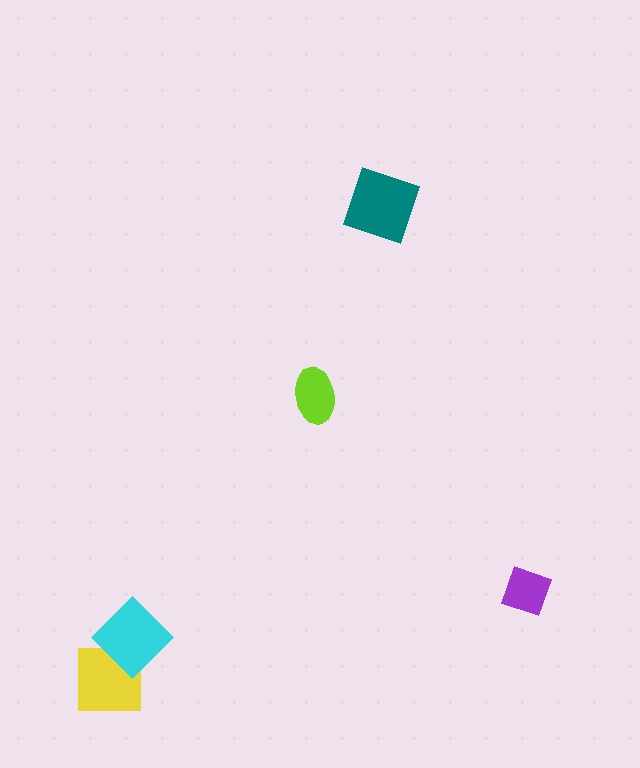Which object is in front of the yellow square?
The cyan diamond is in front of the yellow square.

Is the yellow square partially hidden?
Yes, it is partially covered by another shape.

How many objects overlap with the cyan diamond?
1 object overlaps with the cyan diamond.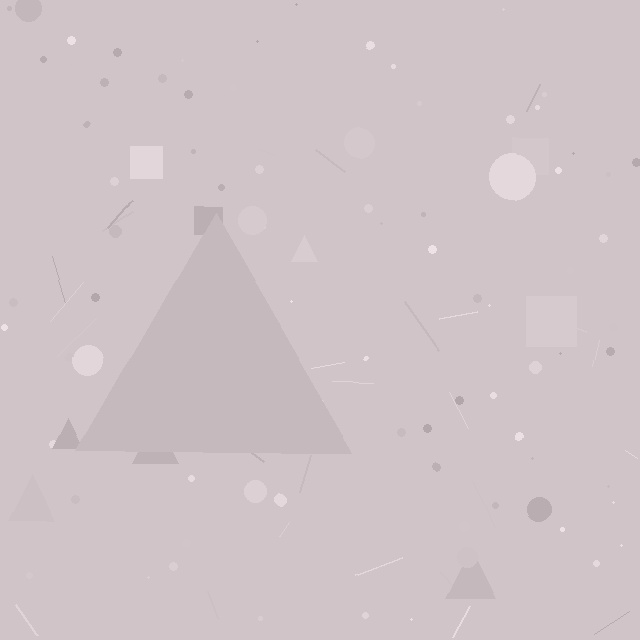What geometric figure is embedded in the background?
A triangle is embedded in the background.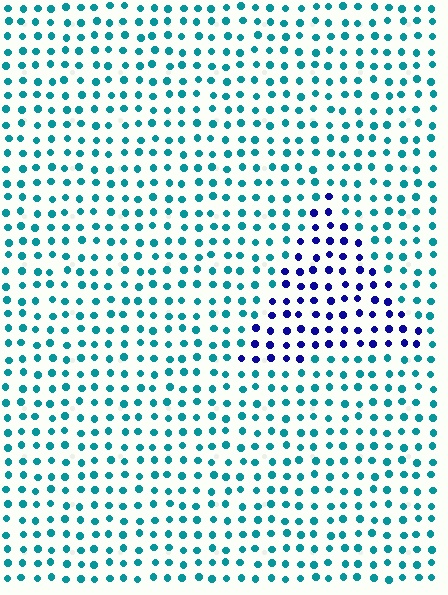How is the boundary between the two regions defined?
The boundary is defined purely by a slight shift in hue (about 60 degrees). Spacing, size, and orientation are identical on both sides.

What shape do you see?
I see a triangle.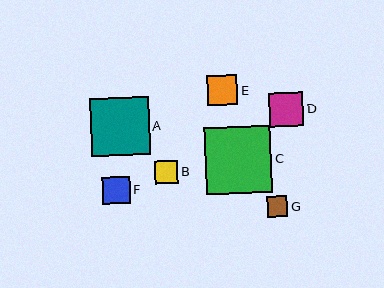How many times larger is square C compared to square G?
Square C is approximately 3.3 times the size of square G.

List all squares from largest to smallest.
From largest to smallest: C, A, D, E, F, B, G.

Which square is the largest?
Square C is the largest with a size of approximately 67 pixels.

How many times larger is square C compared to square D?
Square C is approximately 1.9 times the size of square D.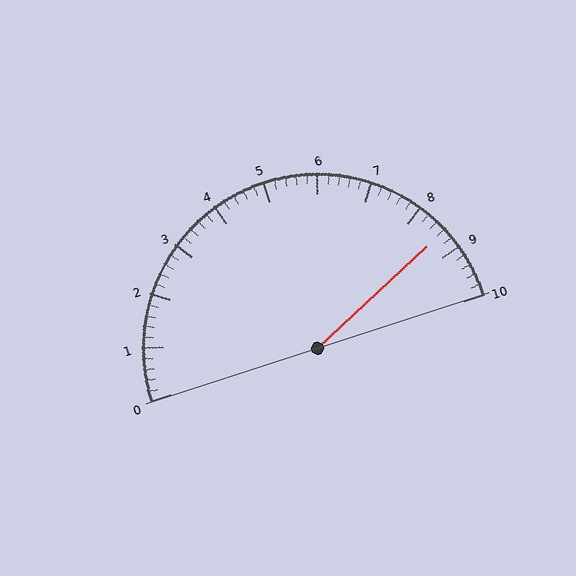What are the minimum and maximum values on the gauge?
The gauge ranges from 0 to 10.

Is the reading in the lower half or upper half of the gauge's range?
The reading is in the upper half of the range (0 to 10).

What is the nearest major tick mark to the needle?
The nearest major tick mark is 9.